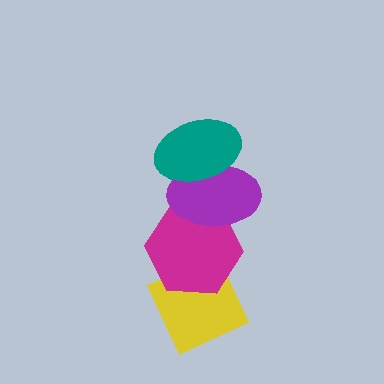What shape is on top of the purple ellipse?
The teal ellipse is on top of the purple ellipse.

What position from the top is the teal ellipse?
The teal ellipse is 1st from the top.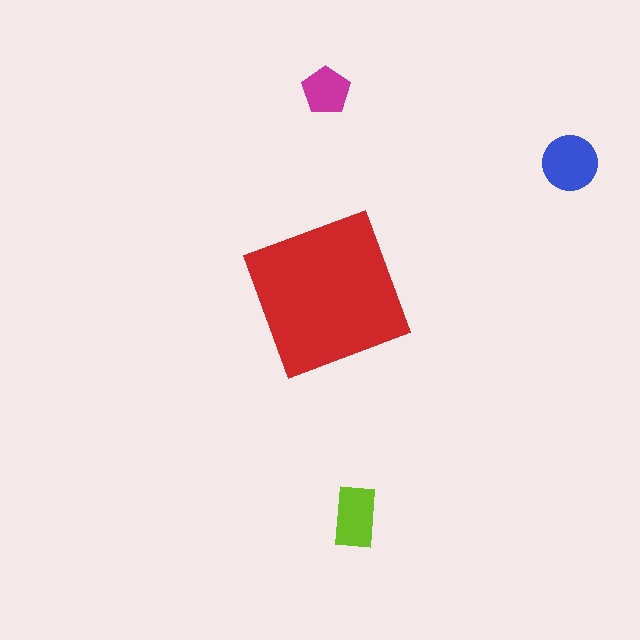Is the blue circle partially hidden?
No, the blue circle is fully visible.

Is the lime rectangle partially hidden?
No, the lime rectangle is fully visible.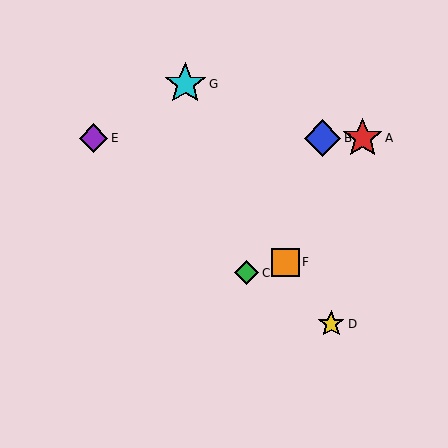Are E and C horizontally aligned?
No, E is at y≈138 and C is at y≈273.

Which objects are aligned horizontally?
Objects A, B, E are aligned horizontally.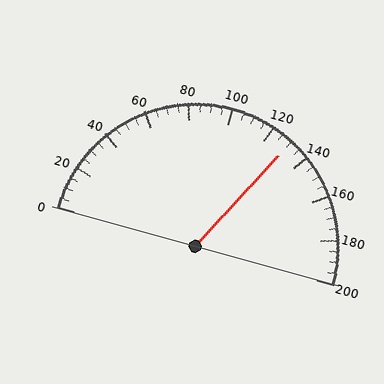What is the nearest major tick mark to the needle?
The nearest major tick mark is 120.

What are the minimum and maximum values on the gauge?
The gauge ranges from 0 to 200.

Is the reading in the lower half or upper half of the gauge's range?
The reading is in the upper half of the range (0 to 200).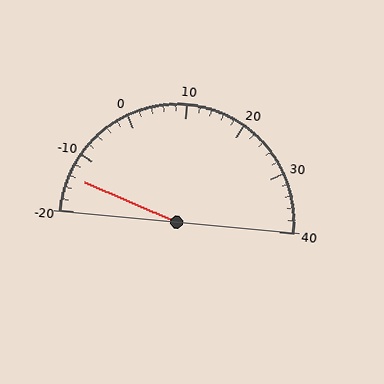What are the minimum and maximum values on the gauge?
The gauge ranges from -20 to 40.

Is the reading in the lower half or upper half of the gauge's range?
The reading is in the lower half of the range (-20 to 40).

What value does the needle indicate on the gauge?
The needle indicates approximately -14.